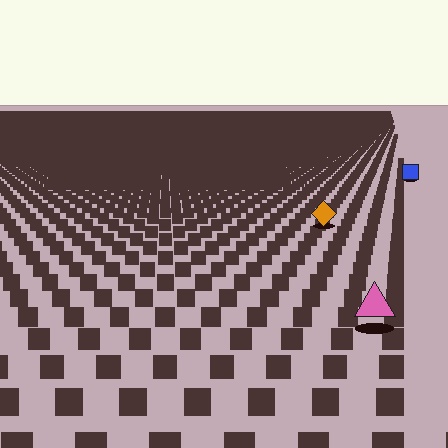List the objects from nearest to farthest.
From nearest to farthest: the pink triangle, the orange diamond, the blue square.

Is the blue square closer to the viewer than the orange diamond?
No. The orange diamond is closer — you can tell from the texture gradient: the ground texture is coarser near it.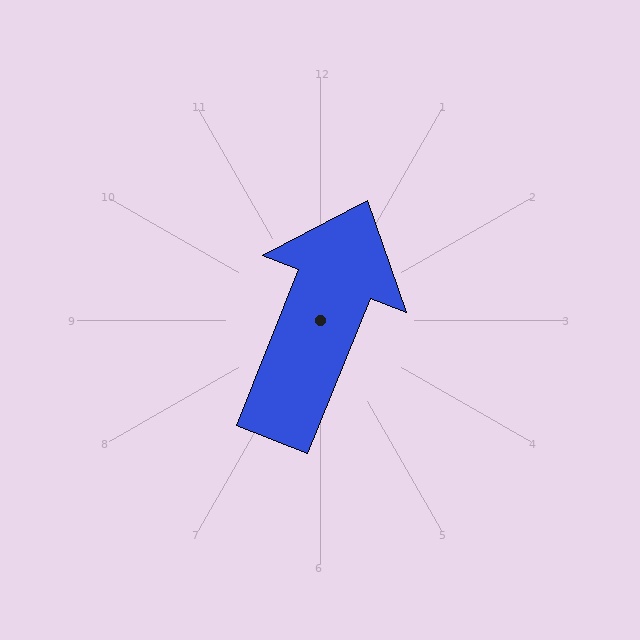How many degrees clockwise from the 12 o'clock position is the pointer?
Approximately 22 degrees.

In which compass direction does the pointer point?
North.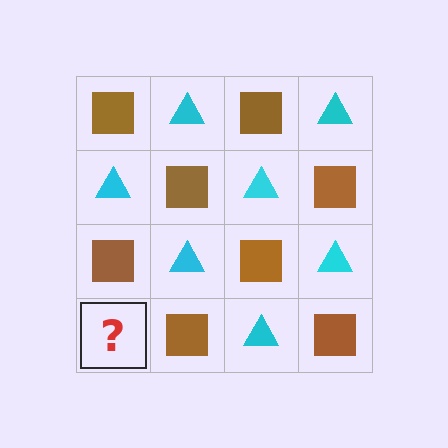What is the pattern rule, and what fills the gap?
The rule is that it alternates brown square and cyan triangle in a checkerboard pattern. The gap should be filled with a cyan triangle.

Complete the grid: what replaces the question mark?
The question mark should be replaced with a cyan triangle.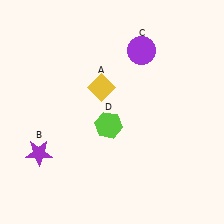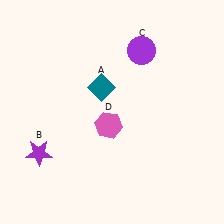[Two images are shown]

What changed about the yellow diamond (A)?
In Image 1, A is yellow. In Image 2, it changed to teal.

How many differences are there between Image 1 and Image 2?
There are 2 differences between the two images.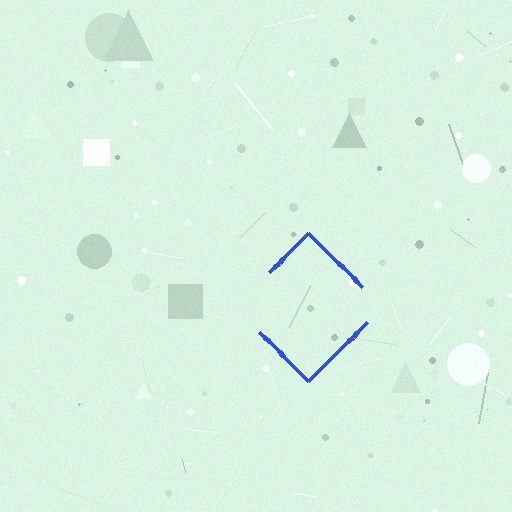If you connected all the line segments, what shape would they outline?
They would outline a diamond.